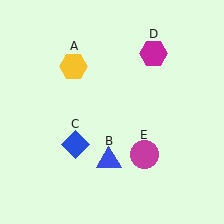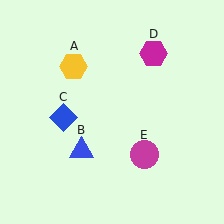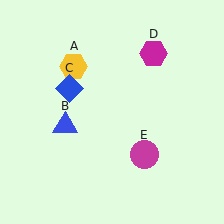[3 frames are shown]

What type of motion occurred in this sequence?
The blue triangle (object B), blue diamond (object C) rotated clockwise around the center of the scene.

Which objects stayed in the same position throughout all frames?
Yellow hexagon (object A) and magenta hexagon (object D) and magenta circle (object E) remained stationary.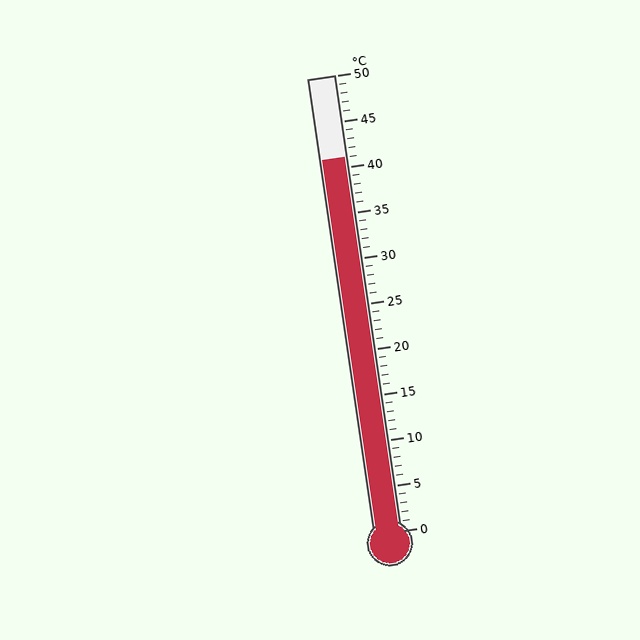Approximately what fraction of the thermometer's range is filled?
The thermometer is filled to approximately 80% of its range.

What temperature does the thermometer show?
The thermometer shows approximately 41°C.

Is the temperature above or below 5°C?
The temperature is above 5°C.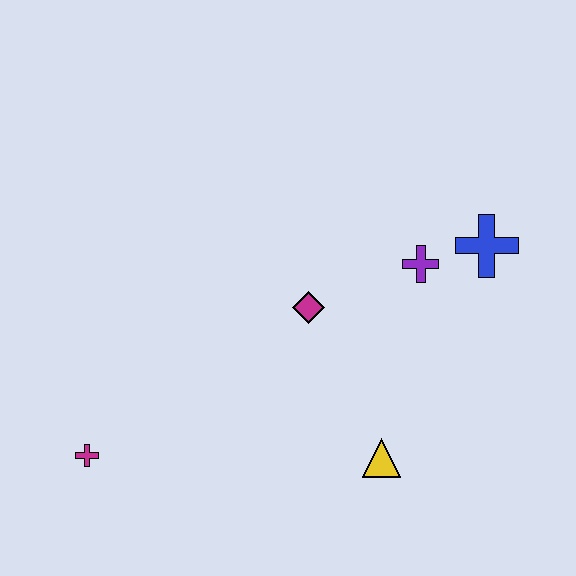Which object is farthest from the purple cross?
The magenta cross is farthest from the purple cross.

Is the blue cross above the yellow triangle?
Yes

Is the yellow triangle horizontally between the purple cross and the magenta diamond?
Yes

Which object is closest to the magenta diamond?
The purple cross is closest to the magenta diamond.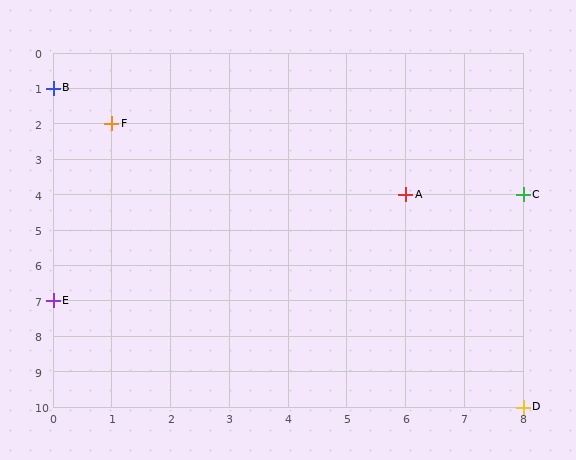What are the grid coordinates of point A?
Point A is at grid coordinates (6, 4).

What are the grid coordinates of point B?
Point B is at grid coordinates (0, 1).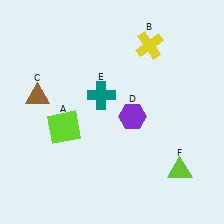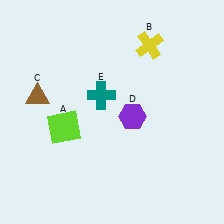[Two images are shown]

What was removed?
The lime triangle (F) was removed in Image 2.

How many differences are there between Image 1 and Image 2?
There is 1 difference between the two images.